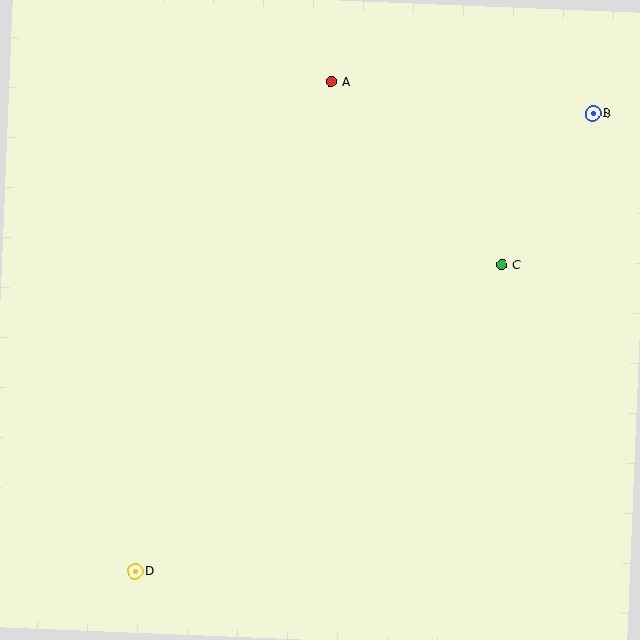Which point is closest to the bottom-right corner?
Point C is closest to the bottom-right corner.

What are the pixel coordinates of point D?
Point D is at (135, 571).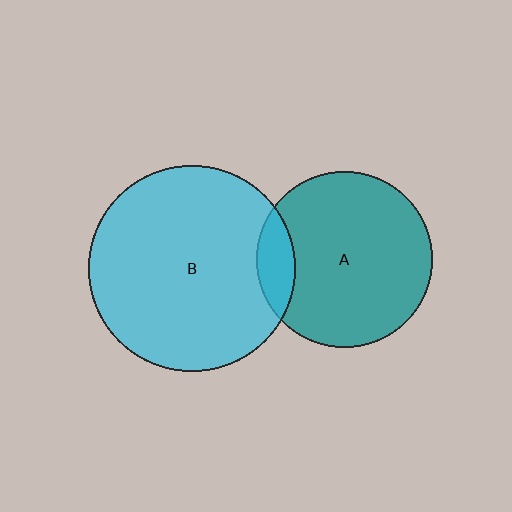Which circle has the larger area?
Circle B (cyan).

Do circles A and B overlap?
Yes.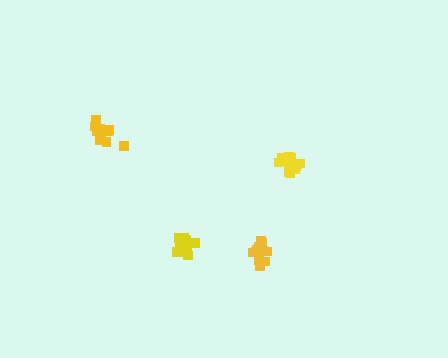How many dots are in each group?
Group 1: 15 dots, Group 2: 17 dots, Group 3: 11 dots, Group 4: 11 dots (54 total).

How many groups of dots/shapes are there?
There are 4 groups.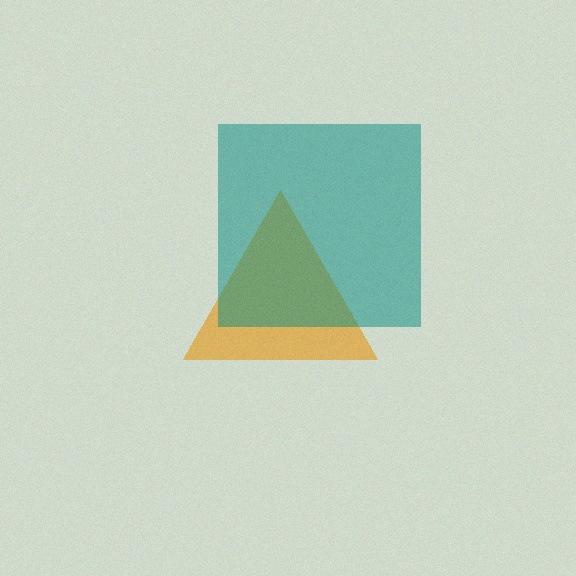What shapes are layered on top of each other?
The layered shapes are: an orange triangle, a teal square.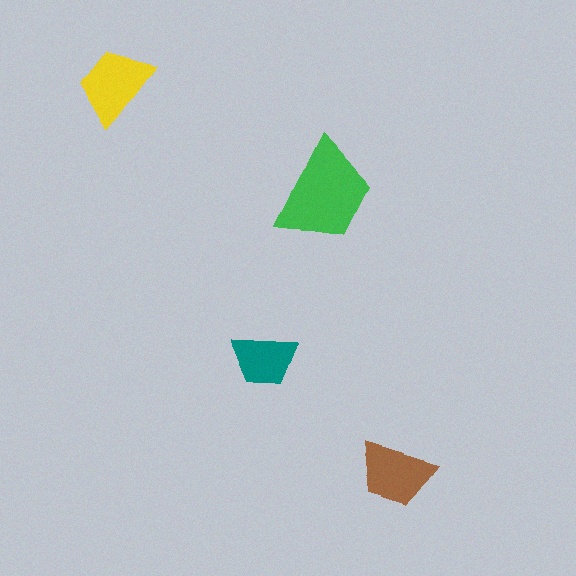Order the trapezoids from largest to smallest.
the green one, the yellow one, the brown one, the teal one.